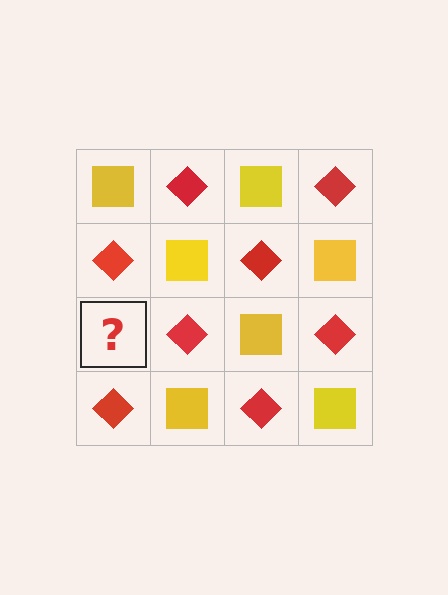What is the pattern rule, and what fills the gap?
The rule is that it alternates yellow square and red diamond in a checkerboard pattern. The gap should be filled with a yellow square.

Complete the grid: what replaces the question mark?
The question mark should be replaced with a yellow square.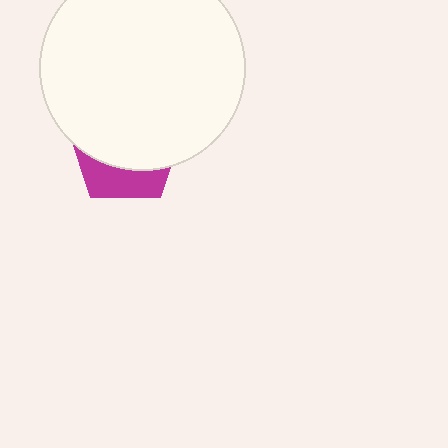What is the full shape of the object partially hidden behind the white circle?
The partially hidden object is a magenta pentagon.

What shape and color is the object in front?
The object in front is a white circle.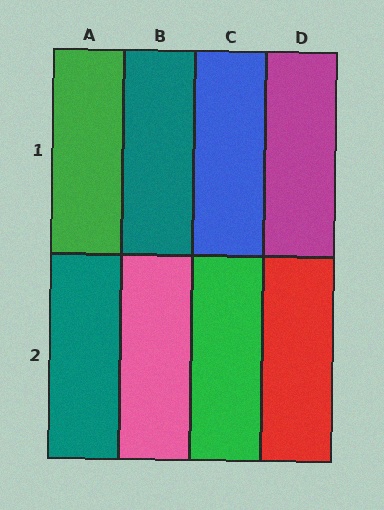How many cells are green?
2 cells are green.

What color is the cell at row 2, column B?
Pink.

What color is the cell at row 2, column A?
Teal.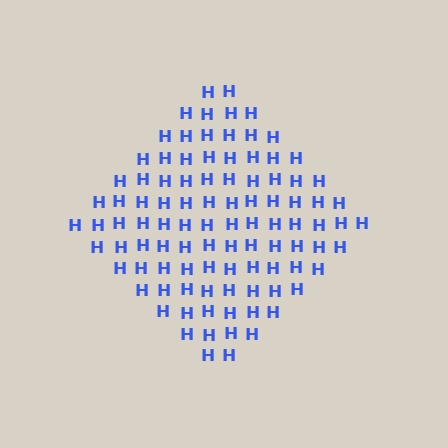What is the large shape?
The large shape is a diamond.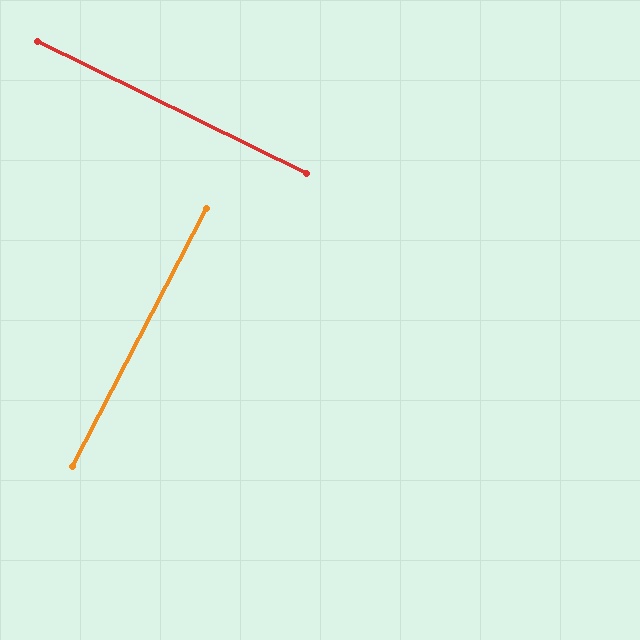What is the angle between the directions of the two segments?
Approximately 89 degrees.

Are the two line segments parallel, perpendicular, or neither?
Perpendicular — they meet at approximately 89°.